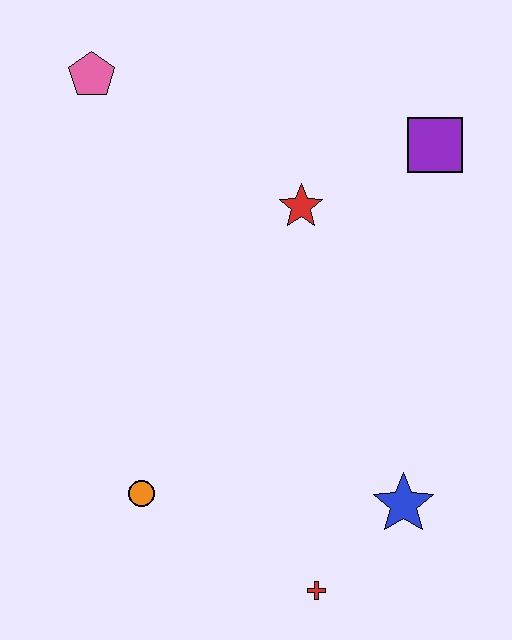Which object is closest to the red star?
The purple square is closest to the red star.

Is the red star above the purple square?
No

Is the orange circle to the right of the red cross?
No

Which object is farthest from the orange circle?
The purple square is farthest from the orange circle.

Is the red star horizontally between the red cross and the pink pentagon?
Yes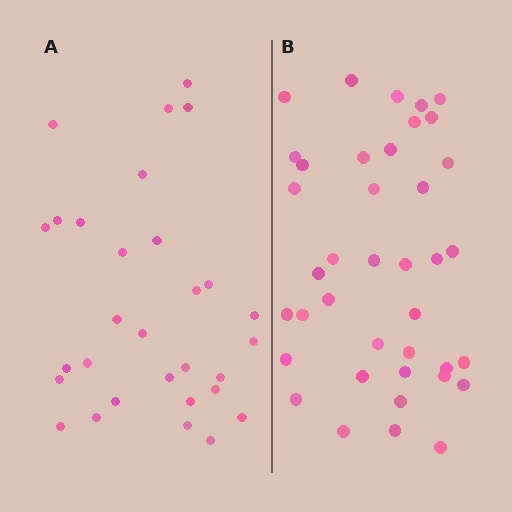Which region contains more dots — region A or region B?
Region B (the right region) has more dots.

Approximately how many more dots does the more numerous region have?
Region B has roughly 8 or so more dots than region A.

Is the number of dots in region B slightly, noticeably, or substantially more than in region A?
Region B has noticeably more, but not dramatically so. The ratio is roughly 1.3 to 1.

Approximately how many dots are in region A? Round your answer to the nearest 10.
About 30 dots.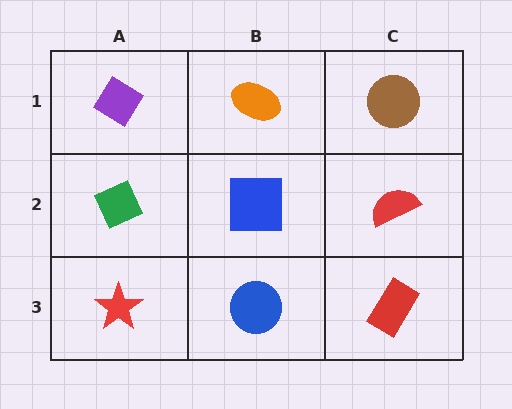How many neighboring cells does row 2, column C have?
3.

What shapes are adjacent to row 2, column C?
A brown circle (row 1, column C), a red rectangle (row 3, column C), a blue square (row 2, column B).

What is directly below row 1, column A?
A green diamond.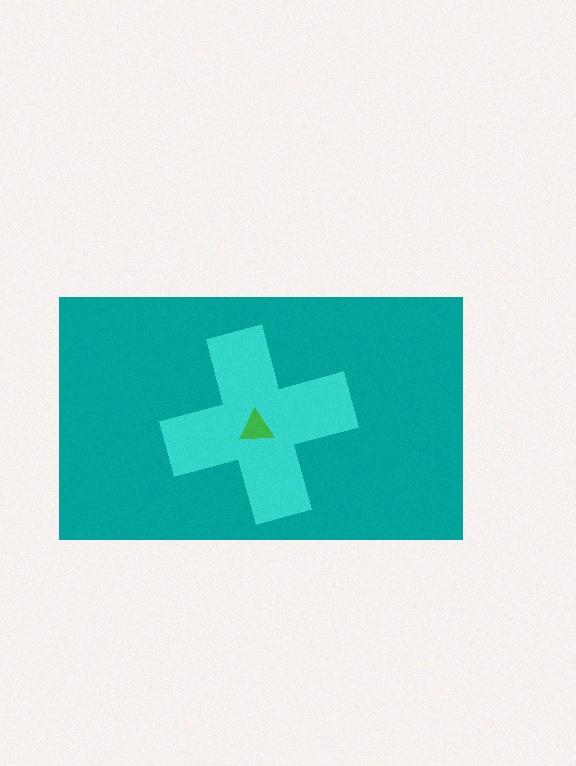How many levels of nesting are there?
3.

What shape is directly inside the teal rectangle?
The cyan cross.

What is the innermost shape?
The green triangle.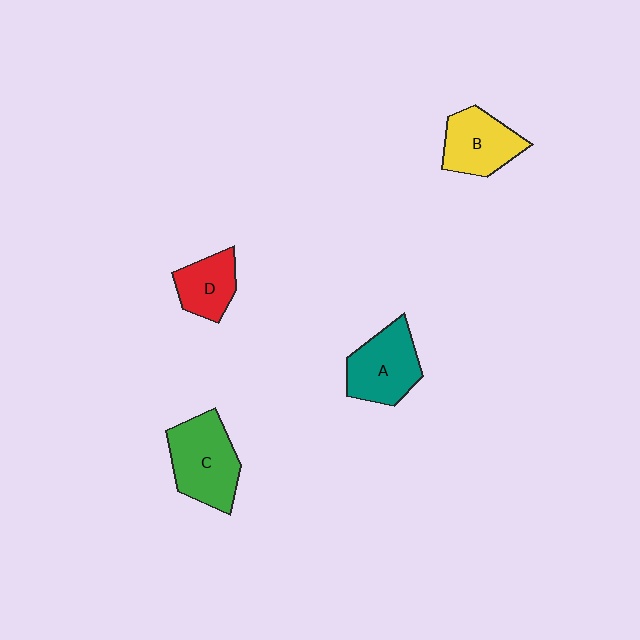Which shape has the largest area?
Shape C (green).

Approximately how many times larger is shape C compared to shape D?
Approximately 1.6 times.